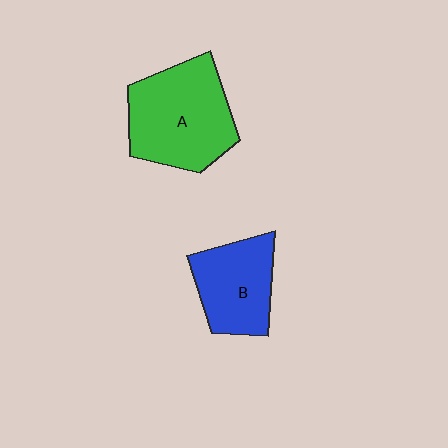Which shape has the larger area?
Shape A (green).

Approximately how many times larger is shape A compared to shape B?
Approximately 1.4 times.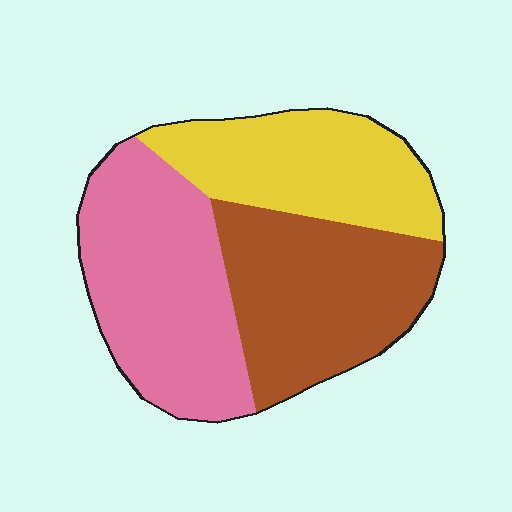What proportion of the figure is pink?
Pink takes up about three eighths (3/8) of the figure.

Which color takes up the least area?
Yellow, at roughly 30%.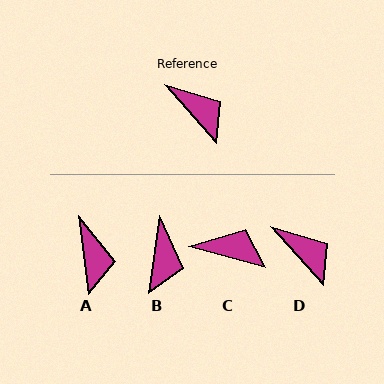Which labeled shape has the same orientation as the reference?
D.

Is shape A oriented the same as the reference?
No, it is off by about 34 degrees.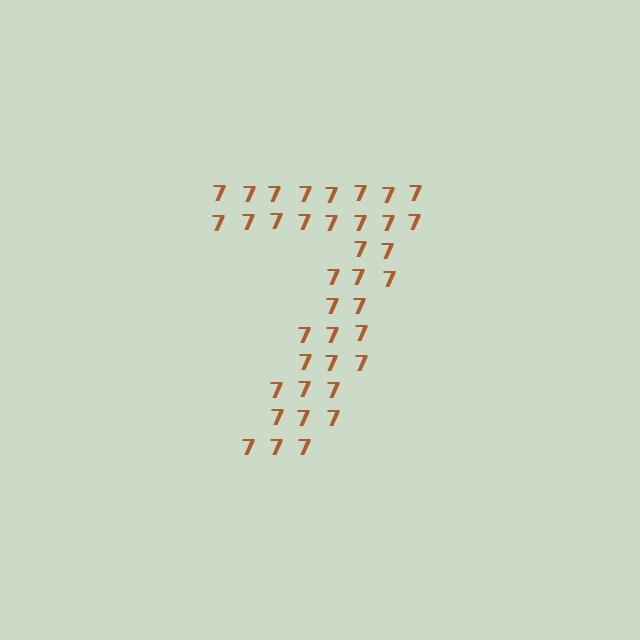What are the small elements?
The small elements are digit 7's.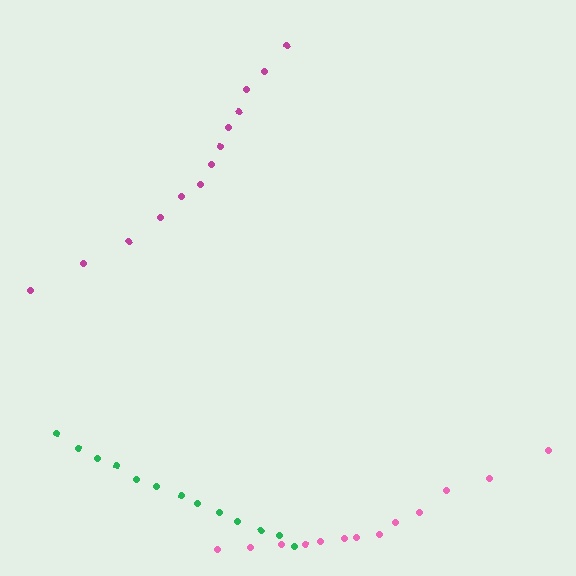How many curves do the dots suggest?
There are 3 distinct paths.